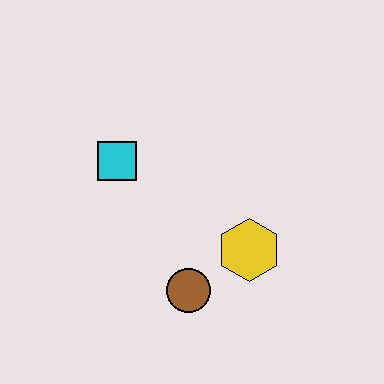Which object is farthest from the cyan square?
The yellow hexagon is farthest from the cyan square.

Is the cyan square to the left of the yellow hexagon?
Yes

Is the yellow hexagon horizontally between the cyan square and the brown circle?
No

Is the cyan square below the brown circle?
No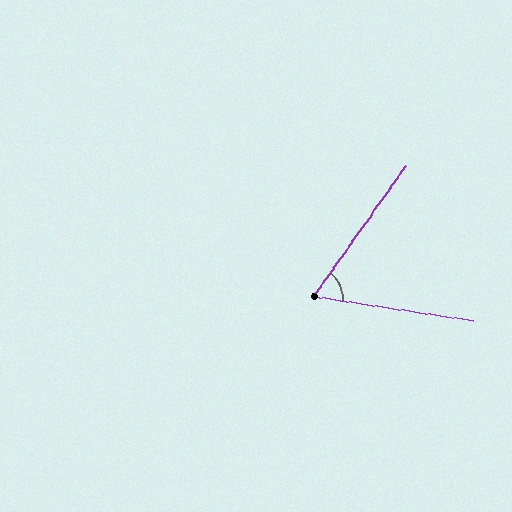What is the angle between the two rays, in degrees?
Approximately 63 degrees.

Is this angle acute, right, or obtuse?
It is acute.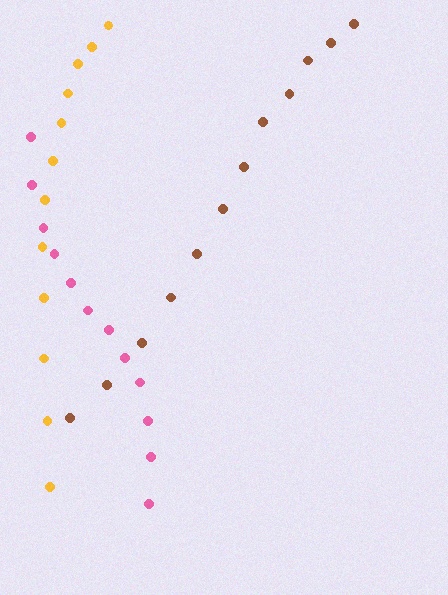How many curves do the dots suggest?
There are 3 distinct paths.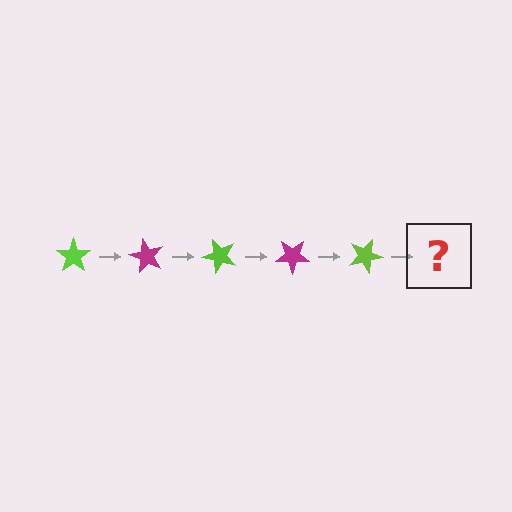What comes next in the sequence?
The next element should be a magenta star, rotated 300 degrees from the start.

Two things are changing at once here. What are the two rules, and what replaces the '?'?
The two rules are that it rotates 60 degrees each step and the color cycles through lime and magenta. The '?' should be a magenta star, rotated 300 degrees from the start.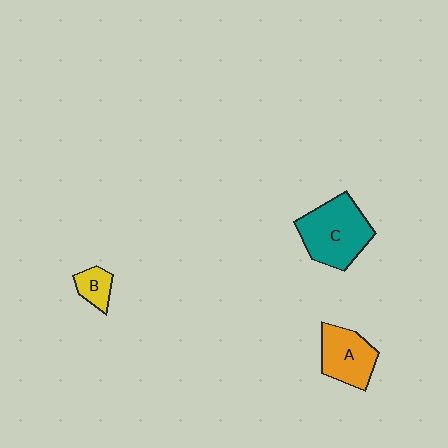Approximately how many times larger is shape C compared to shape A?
Approximately 1.4 times.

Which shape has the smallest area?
Shape B (yellow).